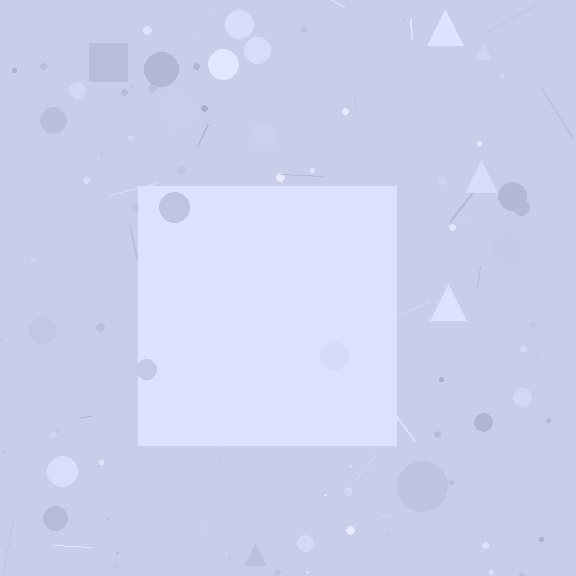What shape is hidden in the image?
A square is hidden in the image.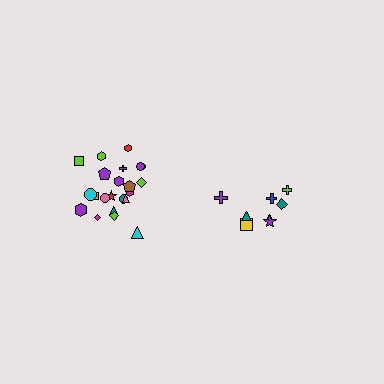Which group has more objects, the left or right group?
The left group.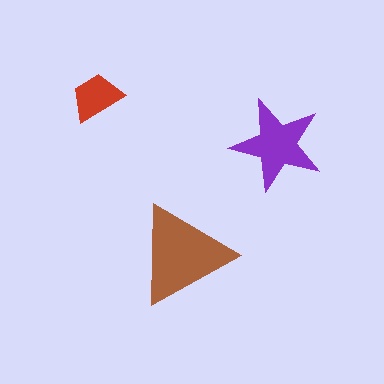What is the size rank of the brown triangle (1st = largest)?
1st.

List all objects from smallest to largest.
The red trapezoid, the purple star, the brown triangle.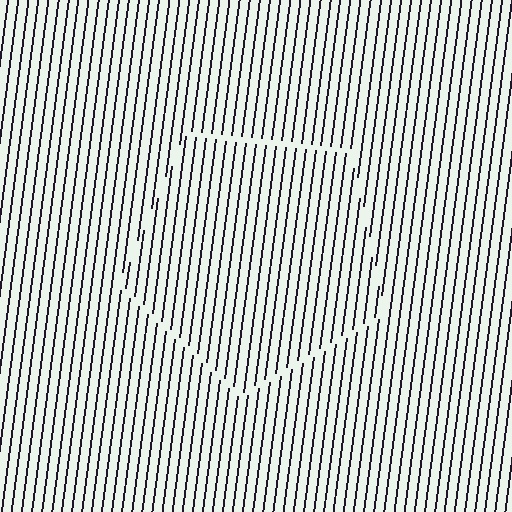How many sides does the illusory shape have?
5 sides — the line-ends trace a pentagon.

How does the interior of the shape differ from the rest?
The interior of the shape contains the same grating, shifted by half a period — the contour is defined by the phase discontinuity where line-ends from the inner and outer gratings abut.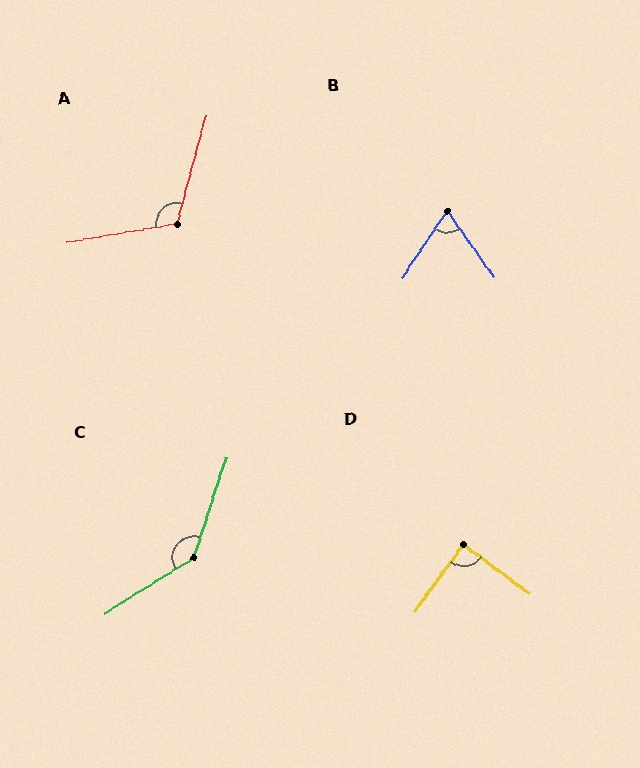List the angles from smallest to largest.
B (69°), D (89°), A (115°), C (140°).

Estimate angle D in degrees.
Approximately 89 degrees.